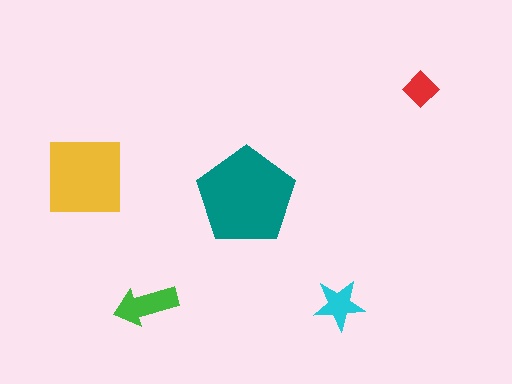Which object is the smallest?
The red diamond.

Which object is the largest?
The teal pentagon.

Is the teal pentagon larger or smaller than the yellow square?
Larger.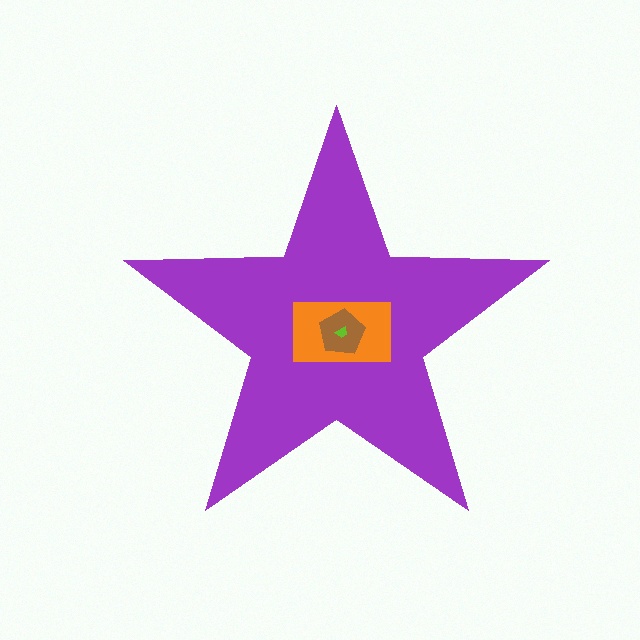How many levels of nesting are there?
4.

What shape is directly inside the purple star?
The orange rectangle.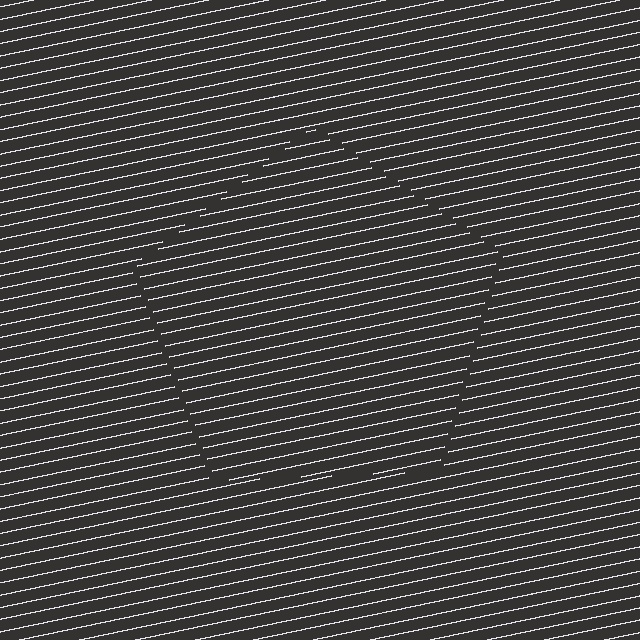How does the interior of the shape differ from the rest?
The interior of the shape contains the same grating, shifted by half a period — the contour is defined by the phase discontinuity where line-ends from the inner and outer gratings abut.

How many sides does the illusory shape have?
5 sides — the line-ends trace a pentagon.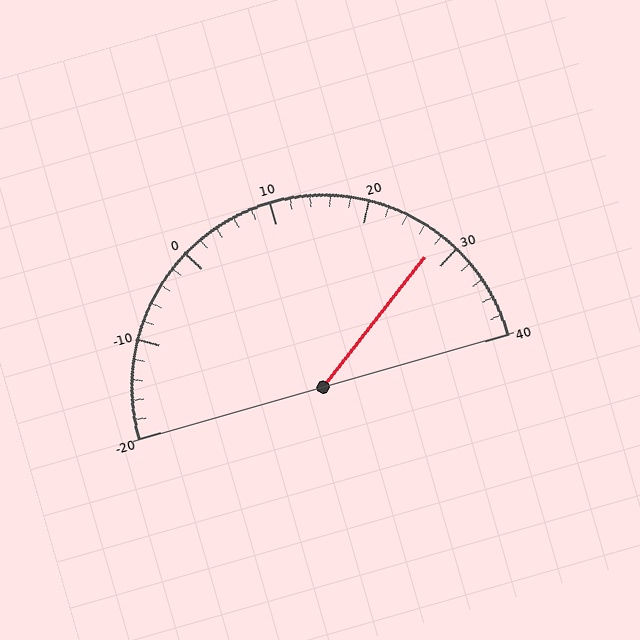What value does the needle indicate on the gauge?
The needle indicates approximately 28.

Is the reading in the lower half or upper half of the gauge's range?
The reading is in the upper half of the range (-20 to 40).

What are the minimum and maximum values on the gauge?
The gauge ranges from -20 to 40.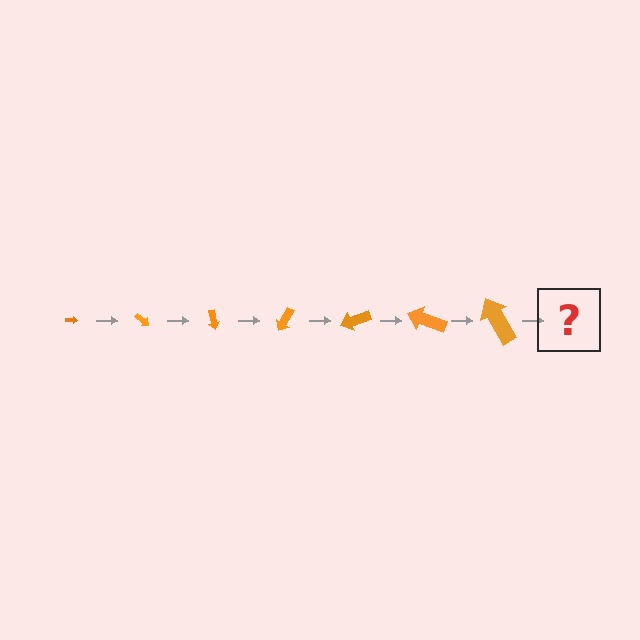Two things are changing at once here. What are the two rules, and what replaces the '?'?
The two rules are that the arrow grows larger each step and it rotates 40 degrees each step. The '?' should be an arrow, larger than the previous one and rotated 280 degrees from the start.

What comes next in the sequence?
The next element should be an arrow, larger than the previous one and rotated 280 degrees from the start.